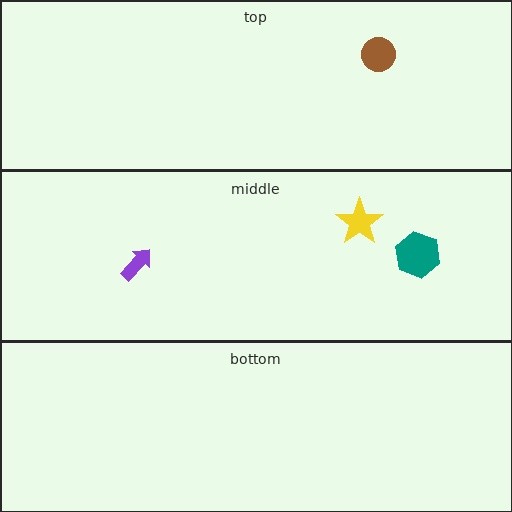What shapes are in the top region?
The brown circle.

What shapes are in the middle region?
The yellow star, the teal hexagon, the purple arrow.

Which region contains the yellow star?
The middle region.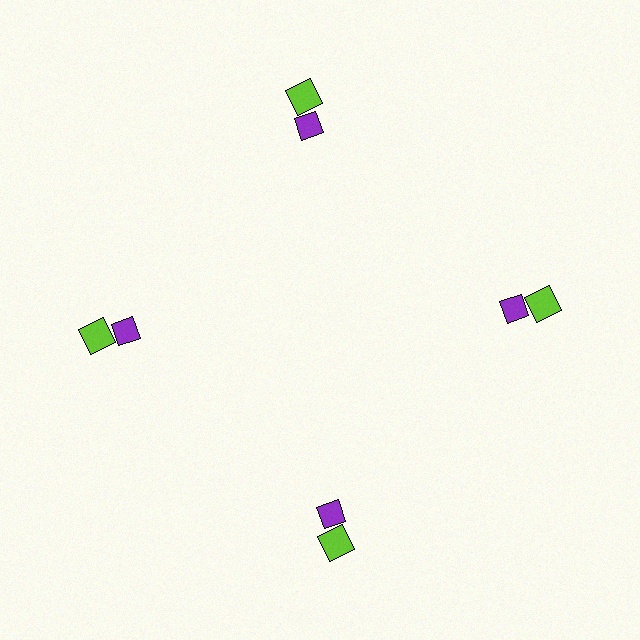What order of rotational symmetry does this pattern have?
This pattern has 4-fold rotational symmetry.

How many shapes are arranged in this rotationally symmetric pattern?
There are 8 shapes, arranged in 4 groups of 2.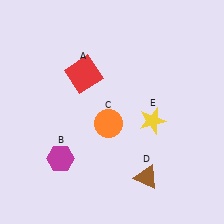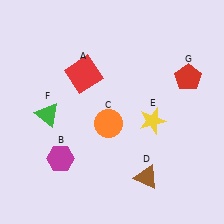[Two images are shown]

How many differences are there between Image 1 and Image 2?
There are 2 differences between the two images.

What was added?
A green triangle (F), a red pentagon (G) were added in Image 2.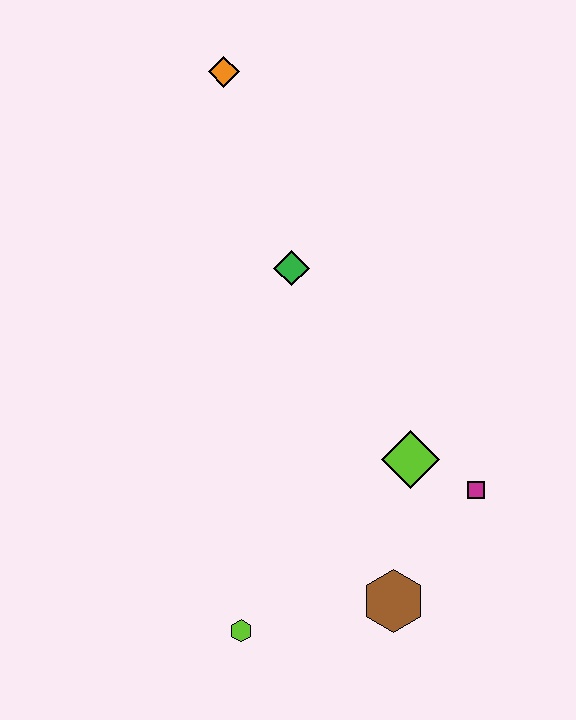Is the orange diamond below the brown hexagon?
No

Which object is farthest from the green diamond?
The lime hexagon is farthest from the green diamond.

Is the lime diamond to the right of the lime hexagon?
Yes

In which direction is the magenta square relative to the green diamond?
The magenta square is below the green diamond.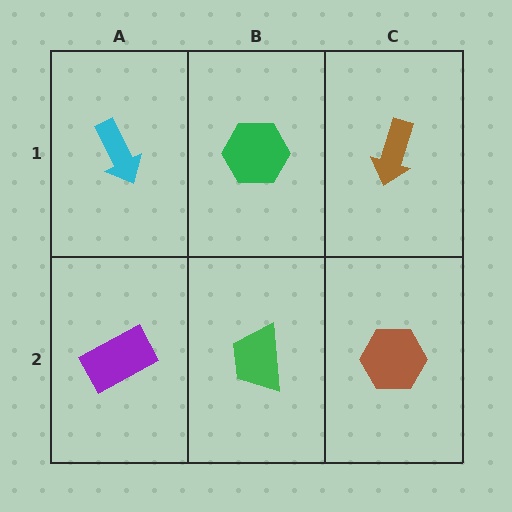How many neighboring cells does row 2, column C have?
2.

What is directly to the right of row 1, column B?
A brown arrow.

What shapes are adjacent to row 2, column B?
A green hexagon (row 1, column B), a purple rectangle (row 2, column A), a brown hexagon (row 2, column C).